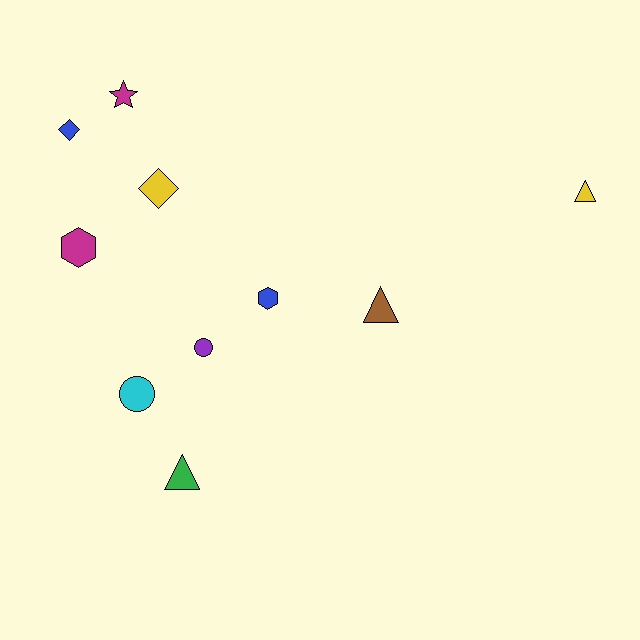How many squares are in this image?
There are no squares.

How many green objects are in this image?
There is 1 green object.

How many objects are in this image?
There are 10 objects.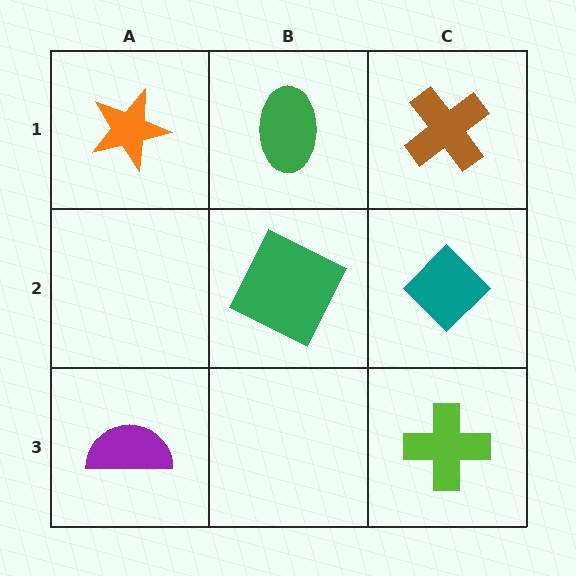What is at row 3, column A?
A purple semicircle.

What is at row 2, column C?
A teal diamond.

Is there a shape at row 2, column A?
No, that cell is empty.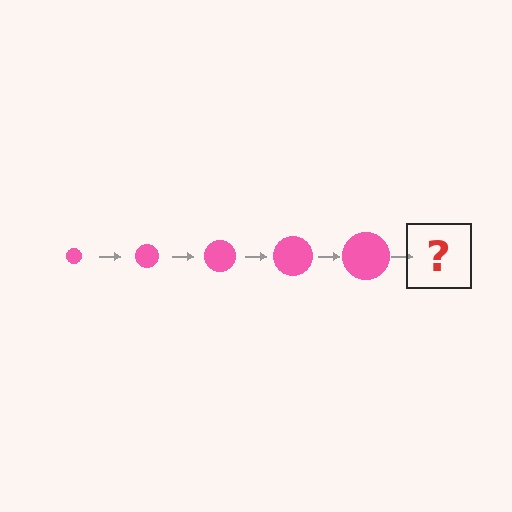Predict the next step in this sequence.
The next step is a pink circle, larger than the previous one.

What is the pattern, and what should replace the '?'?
The pattern is that the circle gets progressively larger each step. The '?' should be a pink circle, larger than the previous one.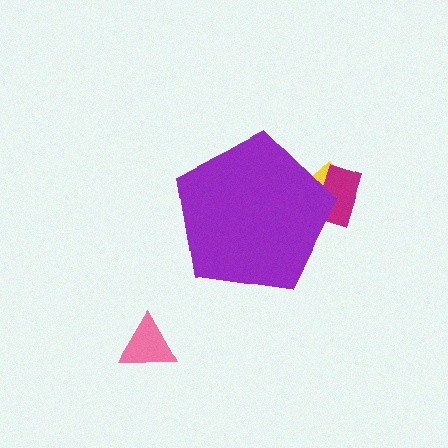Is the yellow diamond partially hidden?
Yes, the yellow diamond is partially hidden behind the purple pentagon.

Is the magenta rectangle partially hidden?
Yes, the magenta rectangle is partially hidden behind the purple pentagon.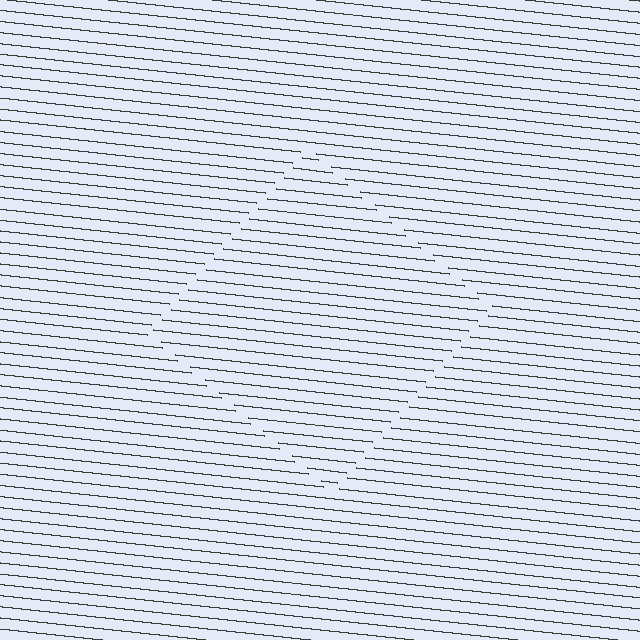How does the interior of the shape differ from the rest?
The interior of the shape contains the same grating, shifted by half a period — the contour is defined by the phase discontinuity where line-ends from the inner and outer gratings abut.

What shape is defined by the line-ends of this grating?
An illusory square. The interior of the shape contains the same grating, shifted by half a period — the contour is defined by the phase discontinuity where line-ends from the inner and outer gratings abut.